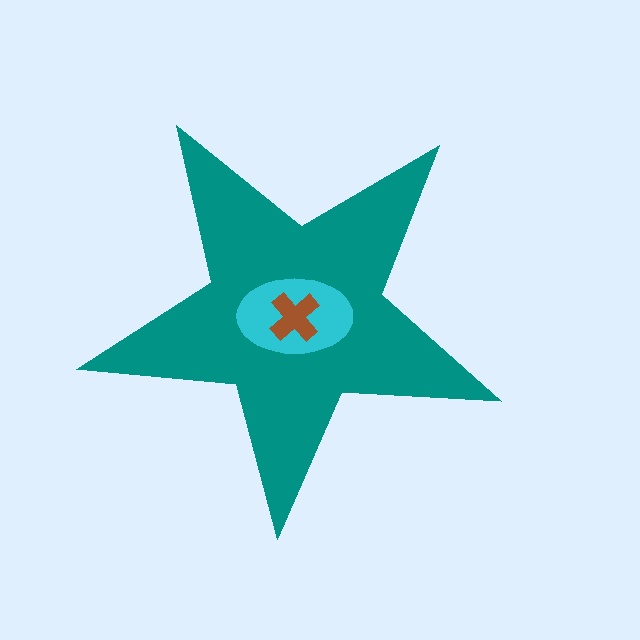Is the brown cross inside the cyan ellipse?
Yes.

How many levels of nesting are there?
3.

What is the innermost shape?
The brown cross.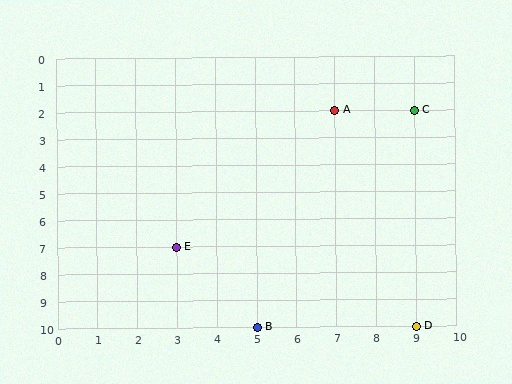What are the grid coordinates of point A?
Point A is at grid coordinates (7, 2).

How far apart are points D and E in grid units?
Points D and E are 6 columns and 3 rows apart (about 6.7 grid units diagonally).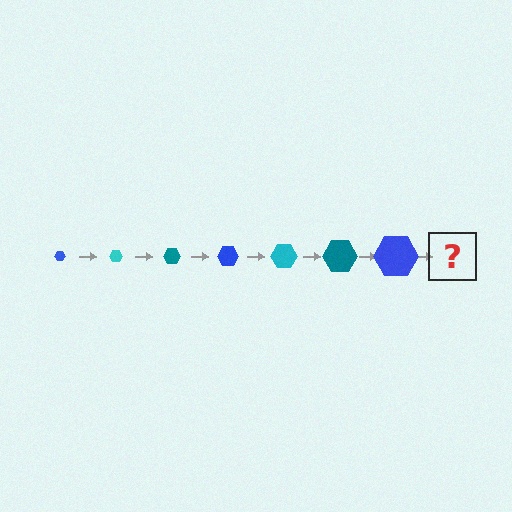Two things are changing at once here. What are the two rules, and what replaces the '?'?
The two rules are that the hexagon grows larger each step and the color cycles through blue, cyan, and teal. The '?' should be a cyan hexagon, larger than the previous one.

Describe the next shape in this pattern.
It should be a cyan hexagon, larger than the previous one.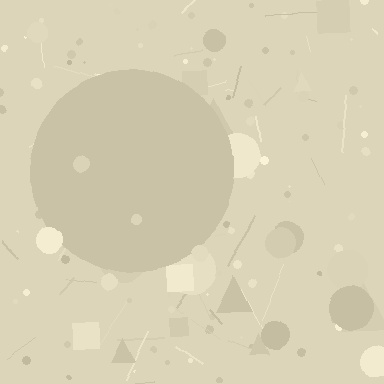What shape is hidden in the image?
A circle is hidden in the image.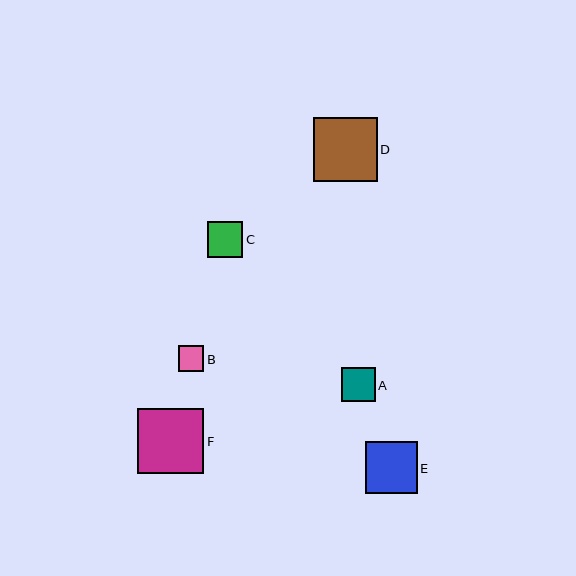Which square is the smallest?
Square B is the smallest with a size of approximately 26 pixels.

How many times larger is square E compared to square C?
Square E is approximately 1.5 times the size of square C.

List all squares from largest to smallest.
From largest to smallest: F, D, E, C, A, B.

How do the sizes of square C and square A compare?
Square C and square A are approximately the same size.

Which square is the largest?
Square F is the largest with a size of approximately 66 pixels.